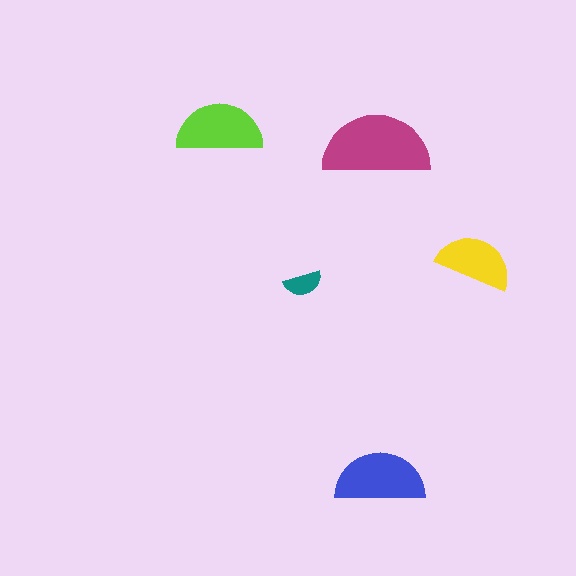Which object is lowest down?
The blue semicircle is bottommost.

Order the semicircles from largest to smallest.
the magenta one, the blue one, the lime one, the yellow one, the teal one.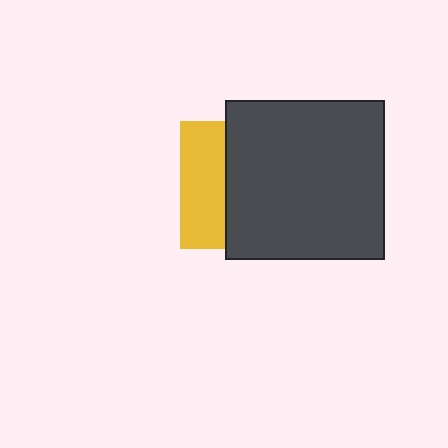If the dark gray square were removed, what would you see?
You would see the complete yellow square.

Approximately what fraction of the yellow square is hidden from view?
Roughly 64% of the yellow square is hidden behind the dark gray square.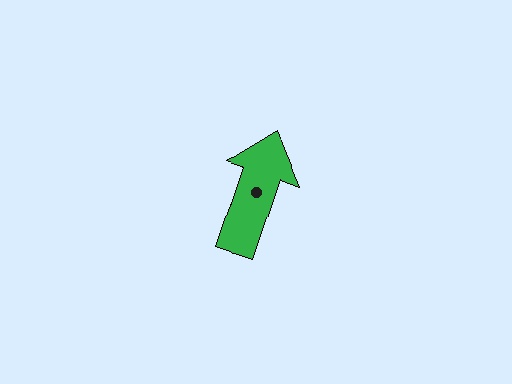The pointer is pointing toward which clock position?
Roughly 1 o'clock.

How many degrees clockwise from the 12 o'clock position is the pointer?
Approximately 19 degrees.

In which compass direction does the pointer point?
North.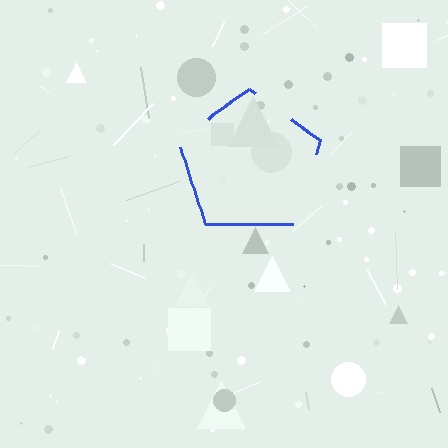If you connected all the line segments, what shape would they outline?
They would outline a pentagon.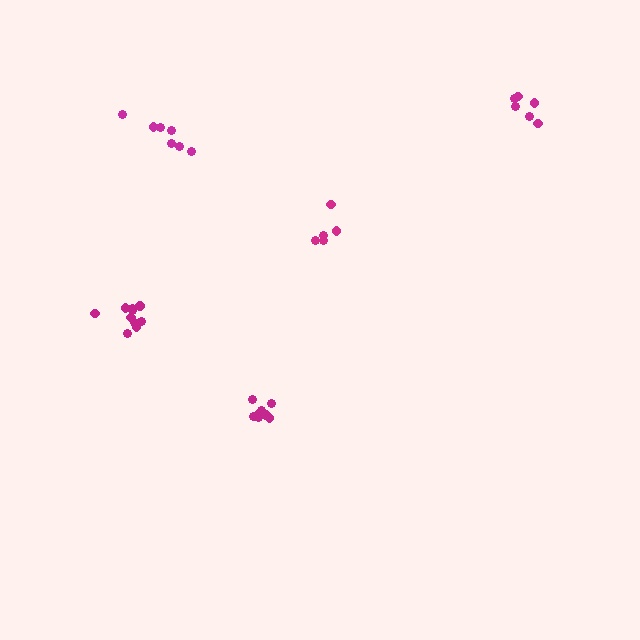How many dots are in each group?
Group 1: 5 dots, Group 2: 6 dots, Group 3: 10 dots, Group 4: 7 dots, Group 5: 8 dots (36 total).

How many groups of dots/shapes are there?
There are 5 groups.